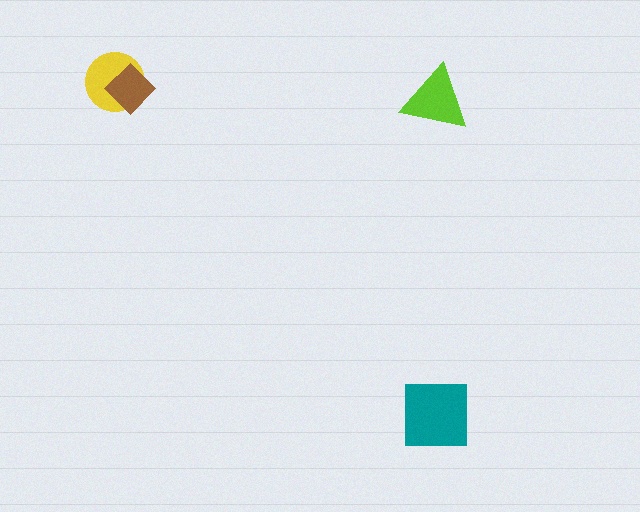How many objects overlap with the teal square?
0 objects overlap with the teal square.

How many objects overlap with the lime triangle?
0 objects overlap with the lime triangle.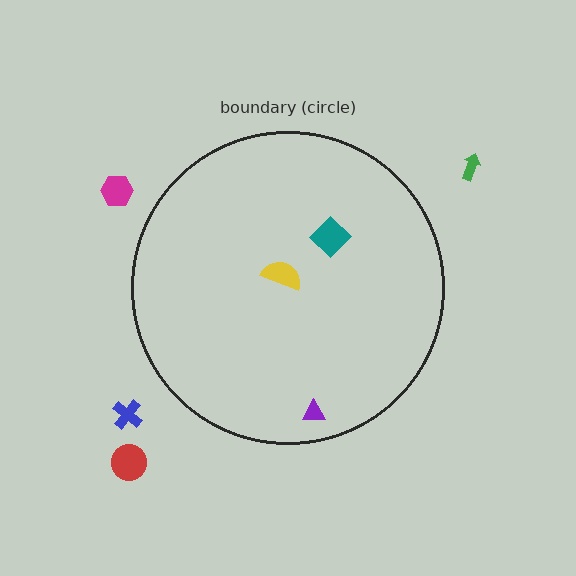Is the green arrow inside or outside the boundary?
Outside.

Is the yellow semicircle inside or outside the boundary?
Inside.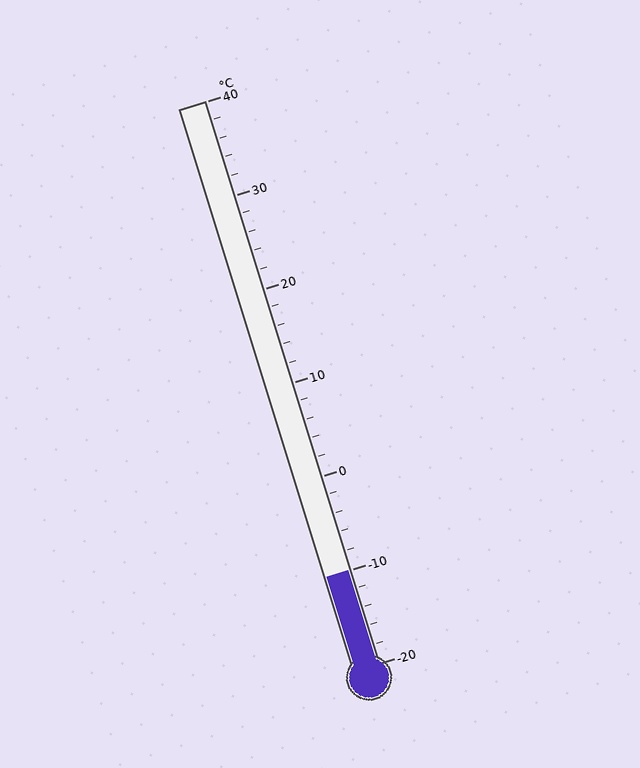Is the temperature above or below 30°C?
The temperature is below 30°C.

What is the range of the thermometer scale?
The thermometer scale ranges from -20°C to 40°C.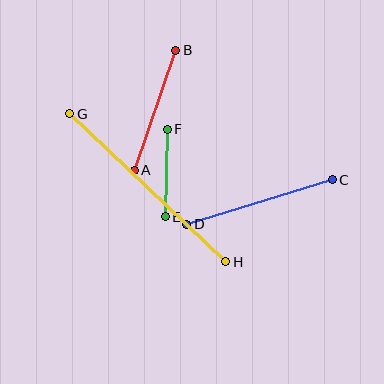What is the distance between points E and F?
The distance is approximately 88 pixels.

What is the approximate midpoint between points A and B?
The midpoint is at approximately (155, 110) pixels.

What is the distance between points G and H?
The distance is approximately 215 pixels.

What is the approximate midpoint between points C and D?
The midpoint is at approximately (259, 202) pixels.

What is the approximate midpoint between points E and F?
The midpoint is at approximately (166, 173) pixels.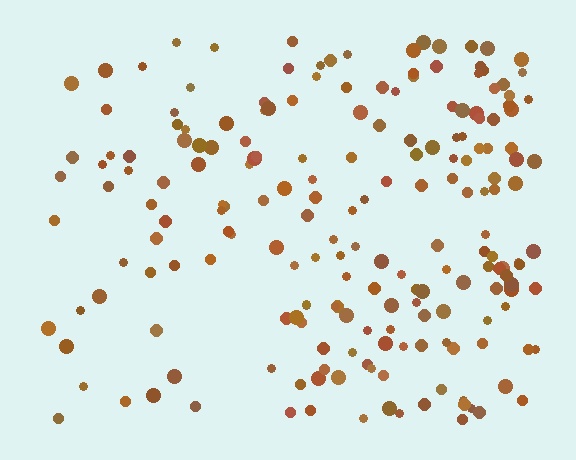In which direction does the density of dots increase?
From left to right, with the right side densest.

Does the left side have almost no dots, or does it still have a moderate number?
Still a moderate number, just noticeably fewer than the right.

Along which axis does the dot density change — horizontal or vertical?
Horizontal.